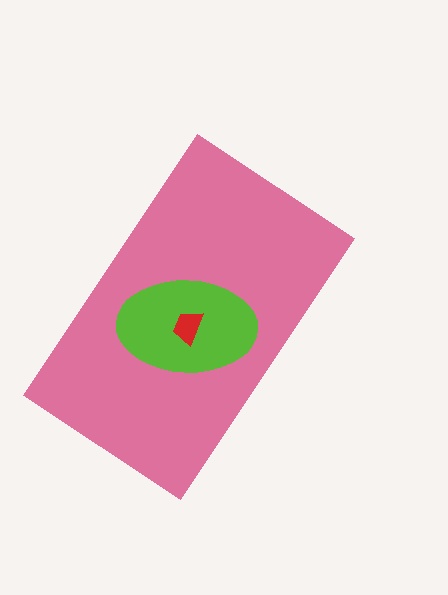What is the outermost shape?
The pink rectangle.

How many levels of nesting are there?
3.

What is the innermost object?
The red trapezoid.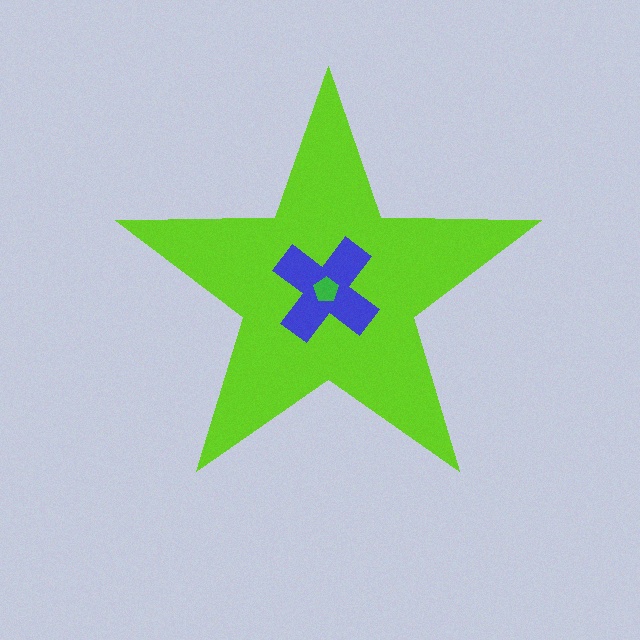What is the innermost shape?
The green pentagon.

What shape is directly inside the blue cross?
The green pentagon.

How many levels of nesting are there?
3.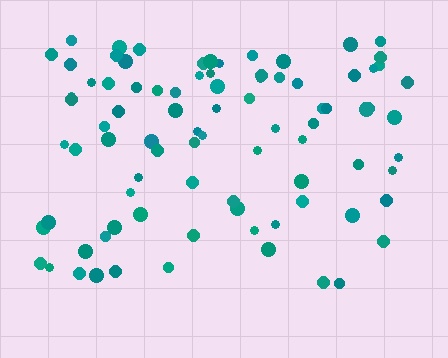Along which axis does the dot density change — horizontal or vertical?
Vertical.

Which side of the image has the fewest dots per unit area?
The bottom.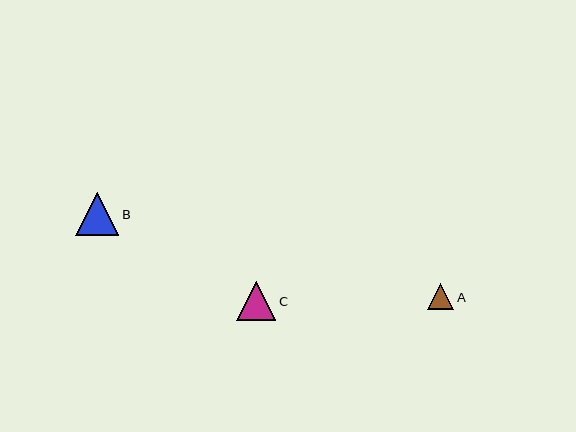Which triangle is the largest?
Triangle B is the largest with a size of approximately 43 pixels.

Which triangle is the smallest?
Triangle A is the smallest with a size of approximately 26 pixels.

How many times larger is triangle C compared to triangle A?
Triangle C is approximately 1.5 times the size of triangle A.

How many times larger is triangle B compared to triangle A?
Triangle B is approximately 1.7 times the size of triangle A.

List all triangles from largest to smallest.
From largest to smallest: B, C, A.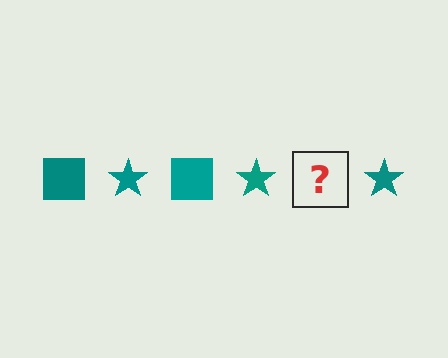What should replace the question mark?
The question mark should be replaced with a teal square.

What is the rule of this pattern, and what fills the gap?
The rule is that the pattern cycles through square, star shapes in teal. The gap should be filled with a teal square.